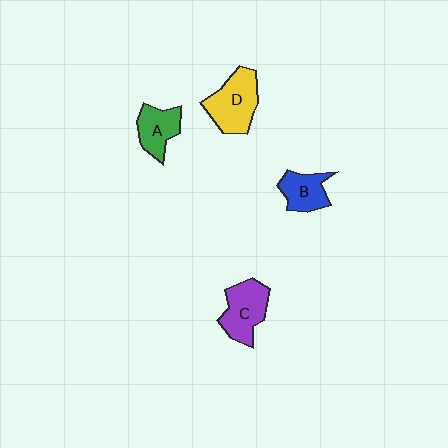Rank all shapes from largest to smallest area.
From largest to smallest: D (yellow), C (purple), A (green), B (blue).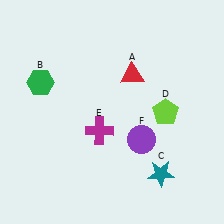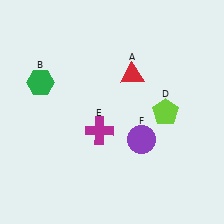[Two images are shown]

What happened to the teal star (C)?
The teal star (C) was removed in Image 2. It was in the bottom-right area of Image 1.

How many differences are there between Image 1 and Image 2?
There is 1 difference between the two images.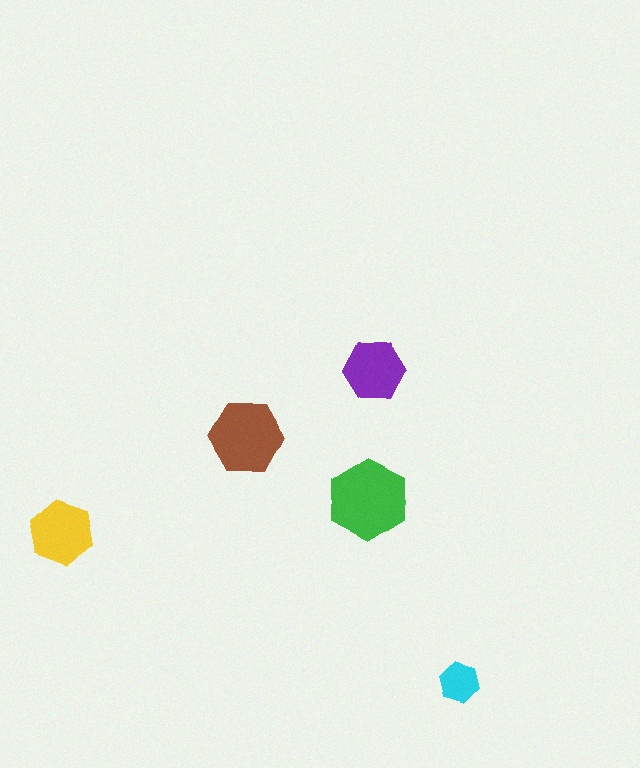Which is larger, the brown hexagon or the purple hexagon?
The brown one.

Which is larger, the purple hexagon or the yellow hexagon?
The yellow one.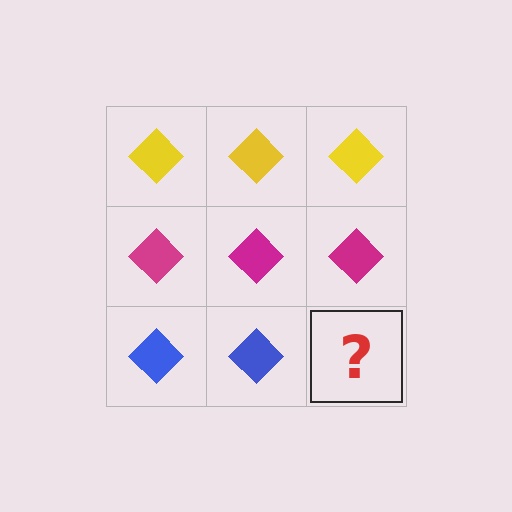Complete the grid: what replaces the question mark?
The question mark should be replaced with a blue diamond.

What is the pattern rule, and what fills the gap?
The rule is that each row has a consistent color. The gap should be filled with a blue diamond.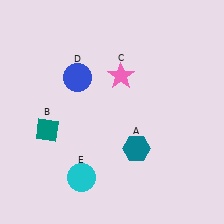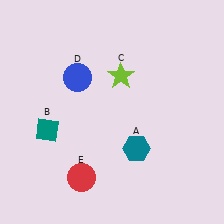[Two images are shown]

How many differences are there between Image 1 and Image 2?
There are 2 differences between the two images.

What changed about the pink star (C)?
In Image 1, C is pink. In Image 2, it changed to lime.